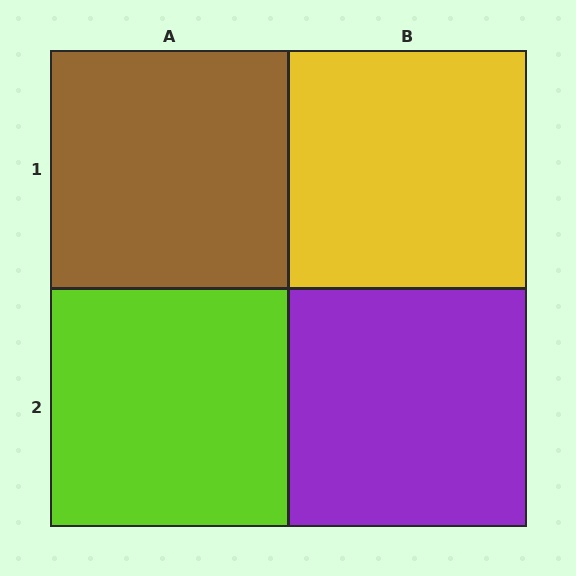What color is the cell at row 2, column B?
Purple.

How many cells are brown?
1 cell is brown.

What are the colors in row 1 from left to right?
Brown, yellow.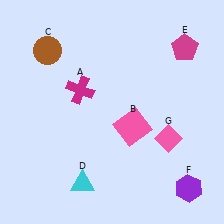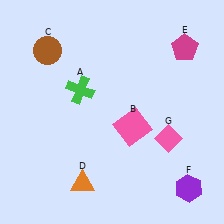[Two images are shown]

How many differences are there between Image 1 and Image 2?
There are 2 differences between the two images.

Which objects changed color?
A changed from magenta to green. D changed from cyan to orange.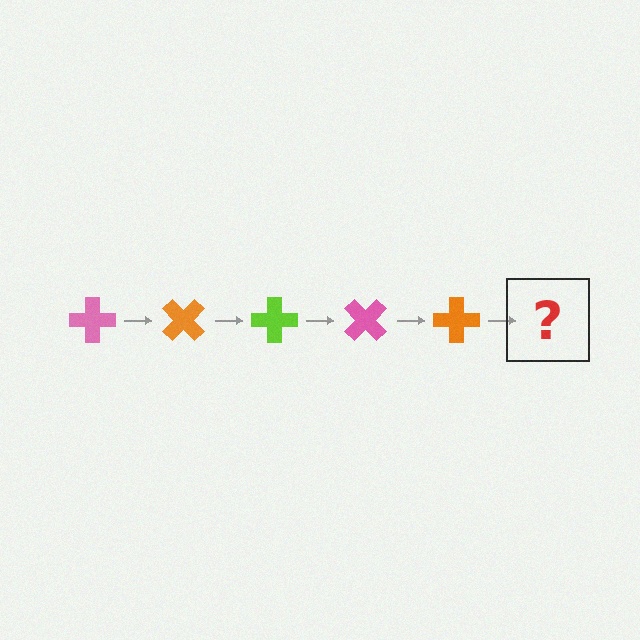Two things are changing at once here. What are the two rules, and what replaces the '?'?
The two rules are that it rotates 45 degrees each step and the color cycles through pink, orange, and lime. The '?' should be a lime cross, rotated 225 degrees from the start.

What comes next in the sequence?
The next element should be a lime cross, rotated 225 degrees from the start.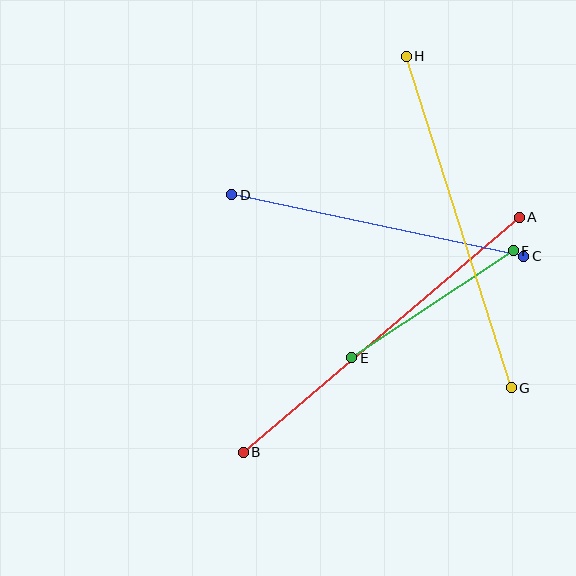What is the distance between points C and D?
The distance is approximately 298 pixels.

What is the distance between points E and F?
The distance is approximately 194 pixels.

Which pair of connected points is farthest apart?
Points A and B are farthest apart.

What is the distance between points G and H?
The distance is approximately 348 pixels.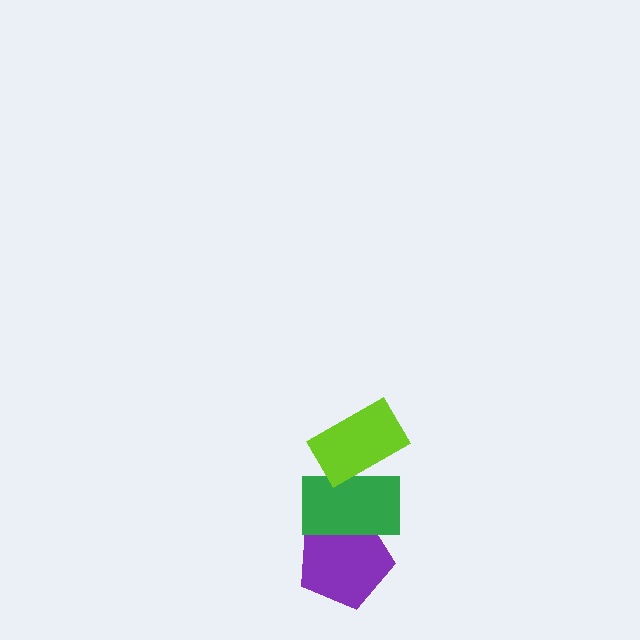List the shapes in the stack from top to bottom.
From top to bottom: the lime rectangle, the green rectangle, the purple pentagon.